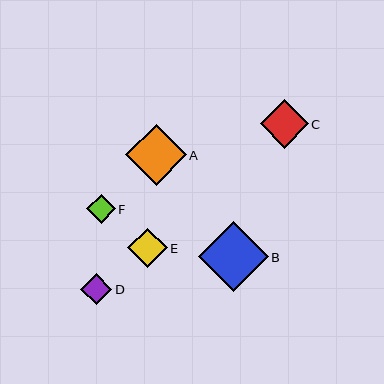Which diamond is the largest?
Diamond B is the largest with a size of approximately 70 pixels.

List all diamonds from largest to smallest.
From largest to smallest: B, A, C, E, D, F.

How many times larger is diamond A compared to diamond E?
Diamond A is approximately 1.6 times the size of diamond E.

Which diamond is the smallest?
Diamond F is the smallest with a size of approximately 28 pixels.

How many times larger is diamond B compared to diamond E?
Diamond B is approximately 1.8 times the size of diamond E.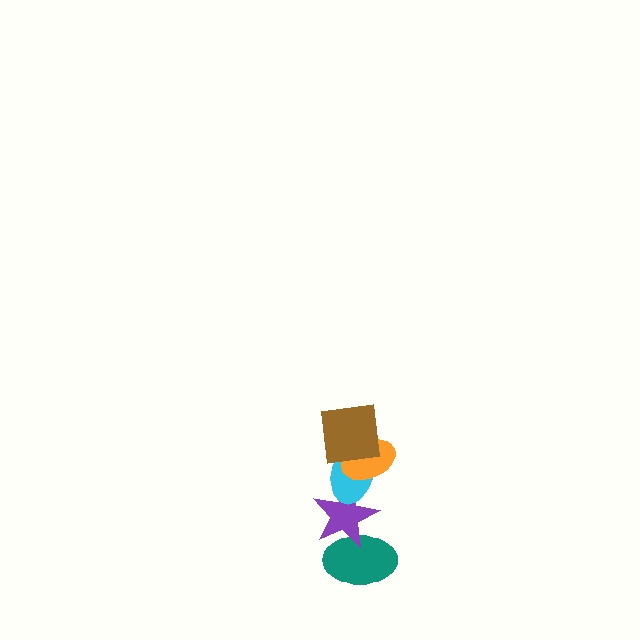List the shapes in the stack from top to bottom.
From top to bottom: the brown square, the orange ellipse, the cyan ellipse, the purple star, the teal ellipse.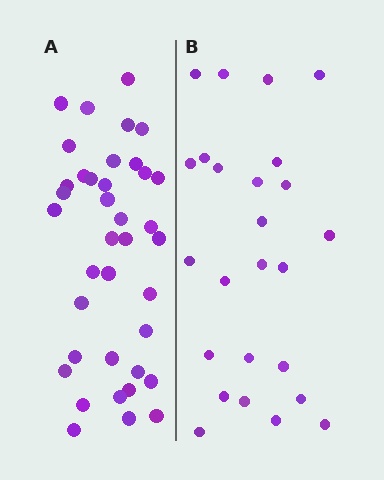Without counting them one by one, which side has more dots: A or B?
Region A (the left region) has more dots.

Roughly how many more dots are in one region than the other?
Region A has approximately 15 more dots than region B.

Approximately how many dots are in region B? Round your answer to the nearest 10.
About 20 dots. (The exact count is 25, which rounds to 20.)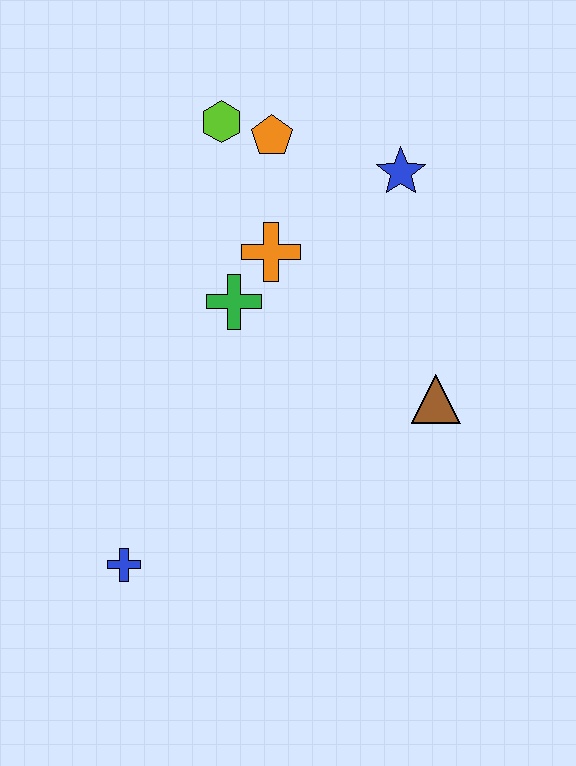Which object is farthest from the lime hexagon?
The blue cross is farthest from the lime hexagon.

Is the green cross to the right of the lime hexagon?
Yes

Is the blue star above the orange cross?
Yes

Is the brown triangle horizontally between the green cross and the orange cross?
No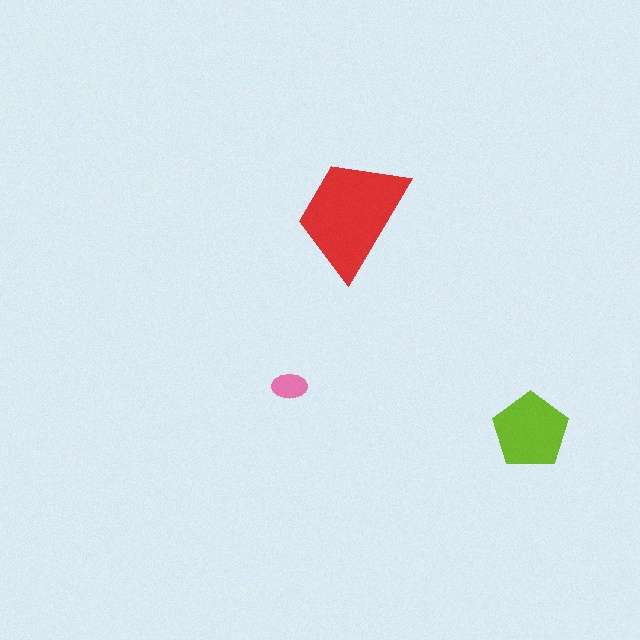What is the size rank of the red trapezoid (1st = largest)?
1st.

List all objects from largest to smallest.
The red trapezoid, the lime pentagon, the pink ellipse.